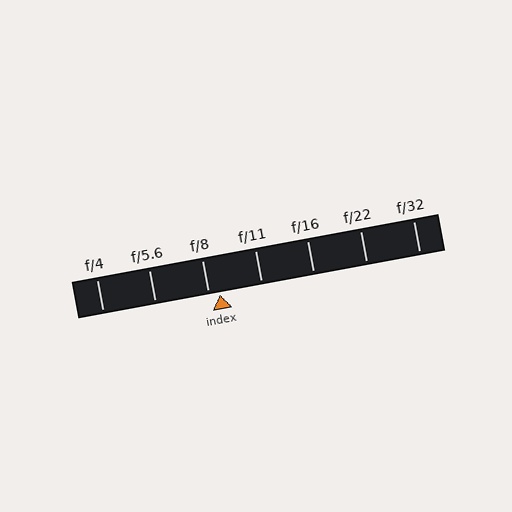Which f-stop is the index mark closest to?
The index mark is closest to f/8.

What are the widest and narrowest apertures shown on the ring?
The widest aperture shown is f/4 and the narrowest is f/32.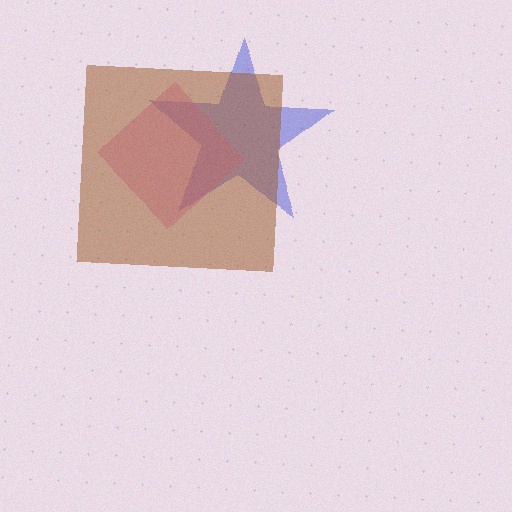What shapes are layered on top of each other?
The layered shapes are: a blue star, a pink diamond, a brown square.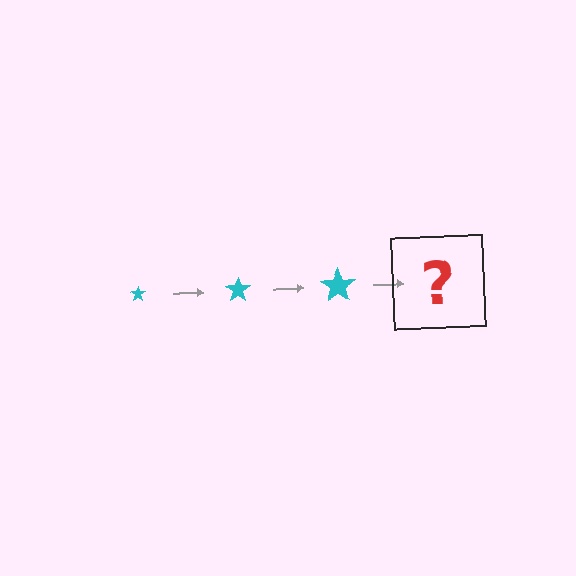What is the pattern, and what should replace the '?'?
The pattern is that the star gets progressively larger each step. The '?' should be a cyan star, larger than the previous one.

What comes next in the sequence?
The next element should be a cyan star, larger than the previous one.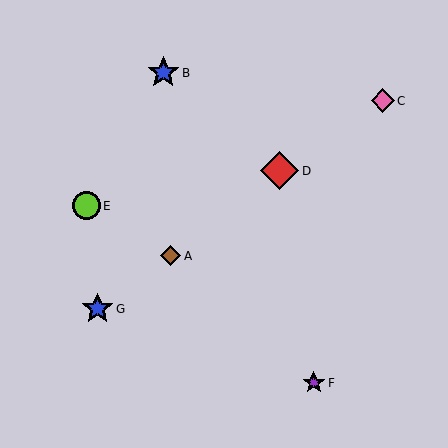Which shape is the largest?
The red diamond (labeled D) is the largest.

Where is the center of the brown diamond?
The center of the brown diamond is at (171, 256).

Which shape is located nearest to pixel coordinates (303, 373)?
The purple star (labeled F) at (314, 383) is nearest to that location.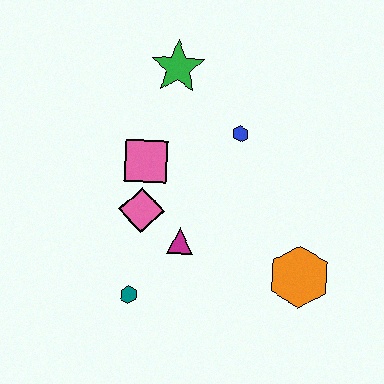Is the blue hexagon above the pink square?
Yes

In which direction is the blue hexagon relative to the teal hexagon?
The blue hexagon is above the teal hexagon.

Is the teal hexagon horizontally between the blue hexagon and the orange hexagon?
No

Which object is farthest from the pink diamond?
The orange hexagon is farthest from the pink diamond.